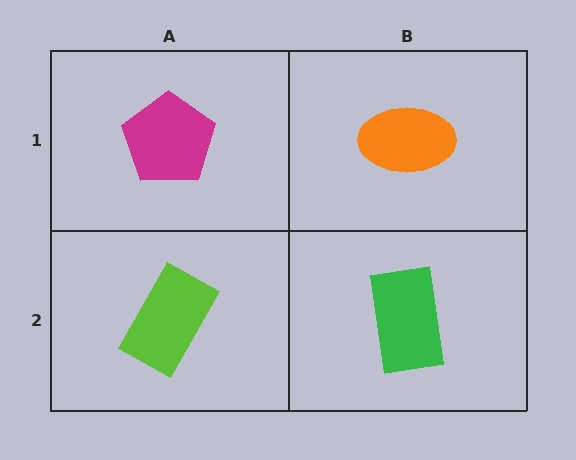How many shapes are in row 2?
2 shapes.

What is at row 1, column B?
An orange ellipse.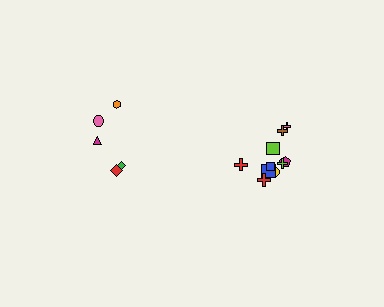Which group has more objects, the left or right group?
The right group.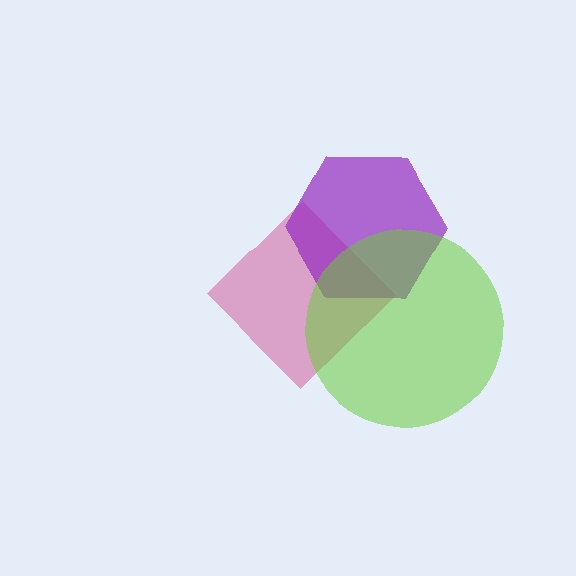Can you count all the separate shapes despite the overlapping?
Yes, there are 3 separate shapes.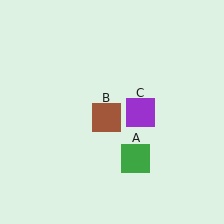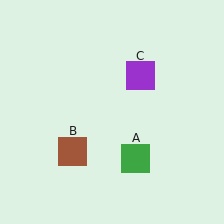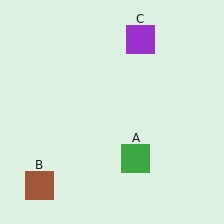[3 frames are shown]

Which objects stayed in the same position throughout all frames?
Green square (object A) remained stationary.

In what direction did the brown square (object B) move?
The brown square (object B) moved down and to the left.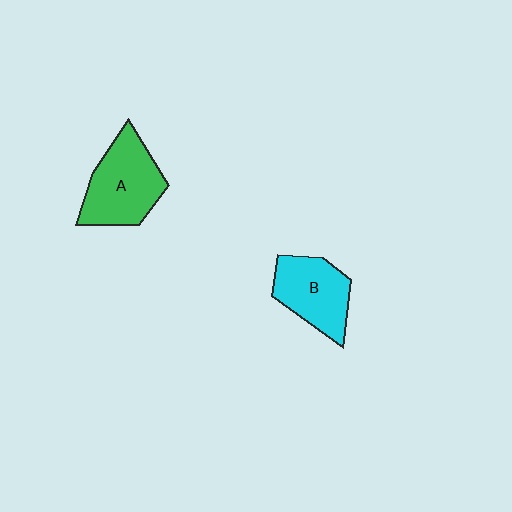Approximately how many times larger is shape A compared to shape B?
Approximately 1.2 times.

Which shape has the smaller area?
Shape B (cyan).